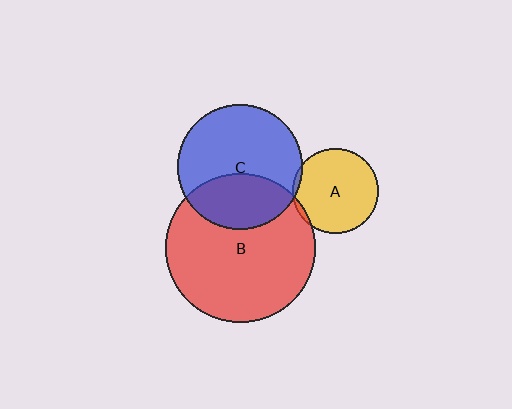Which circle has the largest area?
Circle B (red).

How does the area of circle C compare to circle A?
Approximately 2.1 times.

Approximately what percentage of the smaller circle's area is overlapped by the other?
Approximately 5%.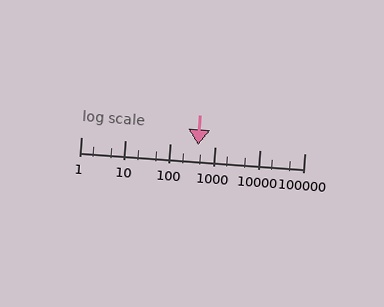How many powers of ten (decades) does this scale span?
The scale spans 5 decades, from 1 to 100000.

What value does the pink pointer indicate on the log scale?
The pointer indicates approximately 410.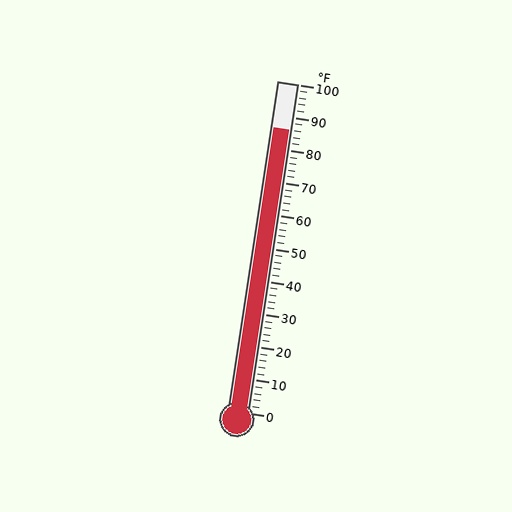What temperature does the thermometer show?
The thermometer shows approximately 86°F.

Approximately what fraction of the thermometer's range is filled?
The thermometer is filled to approximately 85% of its range.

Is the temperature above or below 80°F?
The temperature is above 80°F.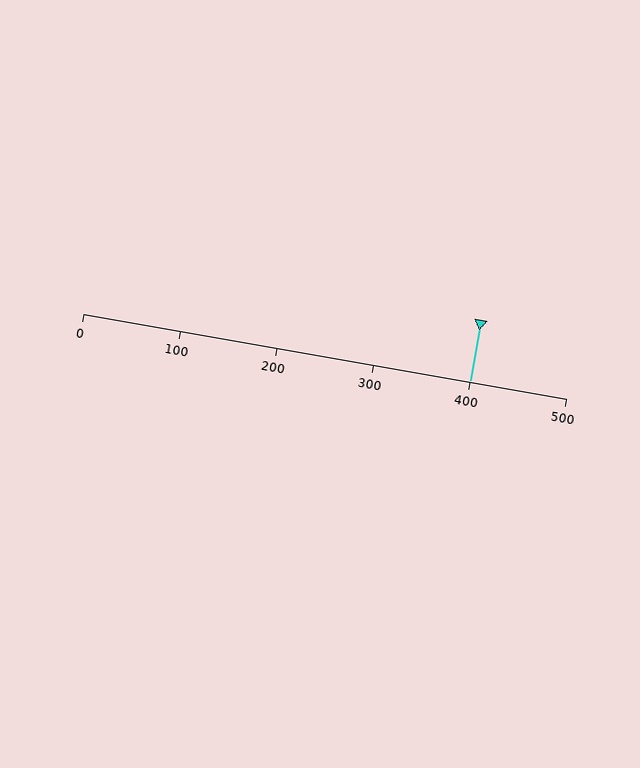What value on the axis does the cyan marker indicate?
The marker indicates approximately 400.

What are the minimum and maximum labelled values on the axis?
The axis runs from 0 to 500.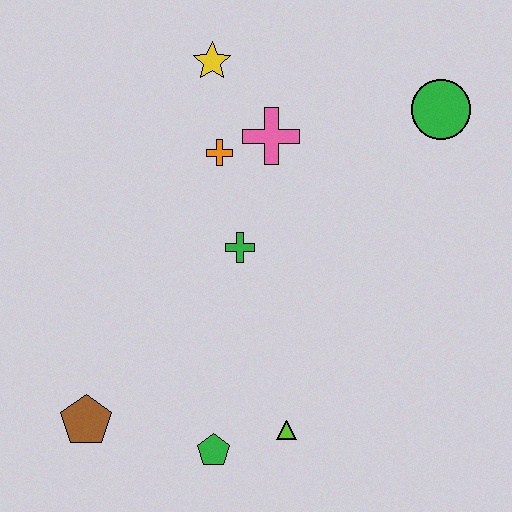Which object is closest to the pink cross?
The orange cross is closest to the pink cross.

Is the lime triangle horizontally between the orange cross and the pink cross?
No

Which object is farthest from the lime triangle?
The yellow star is farthest from the lime triangle.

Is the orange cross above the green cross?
Yes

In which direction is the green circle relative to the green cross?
The green circle is to the right of the green cross.